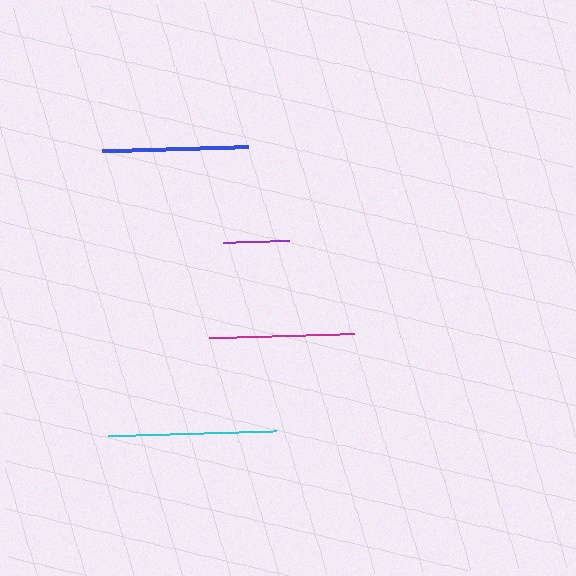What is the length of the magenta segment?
The magenta segment is approximately 145 pixels long.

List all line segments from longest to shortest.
From longest to shortest: cyan, blue, magenta, purple.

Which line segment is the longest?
The cyan line is the longest at approximately 168 pixels.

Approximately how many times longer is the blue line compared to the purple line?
The blue line is approximately 2.2 times the length of the purple line.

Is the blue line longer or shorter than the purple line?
The blue line is longer than the purple line.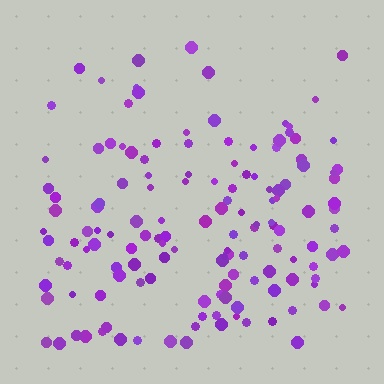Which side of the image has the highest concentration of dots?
The bottom.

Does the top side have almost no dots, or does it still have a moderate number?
Still a moderate number, just noticeably fewer than the bottom.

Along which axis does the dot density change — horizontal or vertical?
Vertical.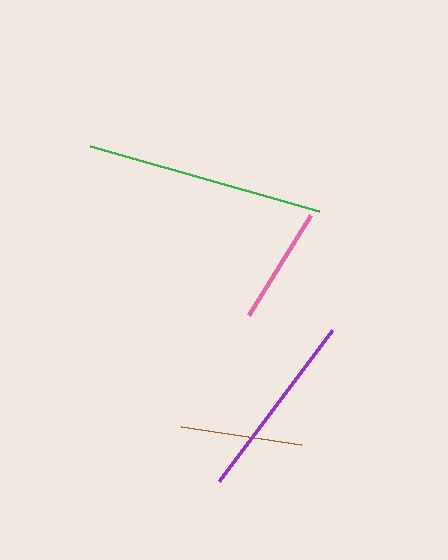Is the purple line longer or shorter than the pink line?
The purple line is longer than the pink line.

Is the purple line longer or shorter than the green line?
The green line is longer than the purple line.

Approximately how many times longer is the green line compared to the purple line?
The green line is approximately 1.3 times the length of the purple line.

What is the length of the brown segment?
The brown segment is approximately 121 pixels long.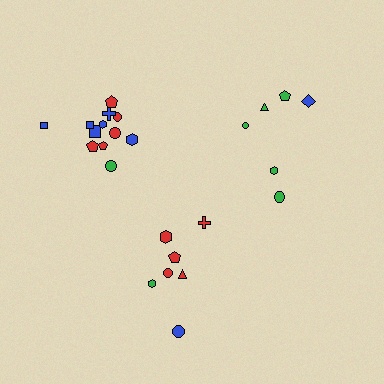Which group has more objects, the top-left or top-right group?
The top-left group.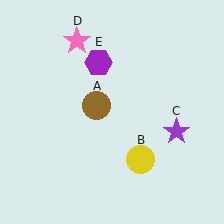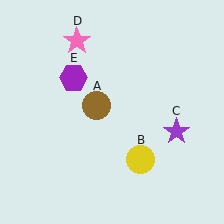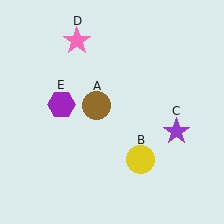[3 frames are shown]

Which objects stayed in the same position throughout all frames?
Brown circle (object A) and yellow circle (object B) and purple star (object C) and pink star (object D) remained stationary.